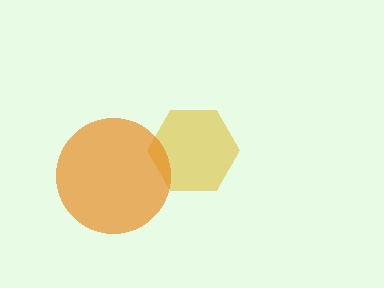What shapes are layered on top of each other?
The layered shapes are: a yellow hexagon, an orange circle.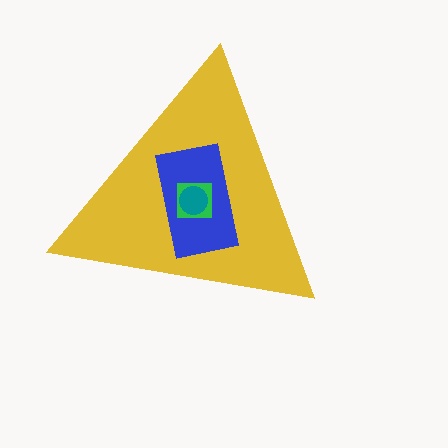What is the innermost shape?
The teal circle.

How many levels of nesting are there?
4.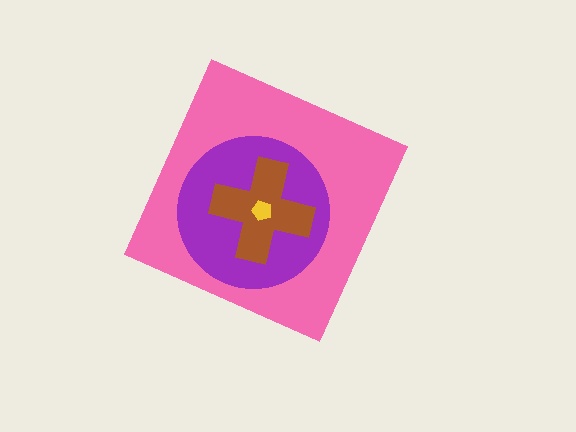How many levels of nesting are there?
4.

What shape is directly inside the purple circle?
The brown cross.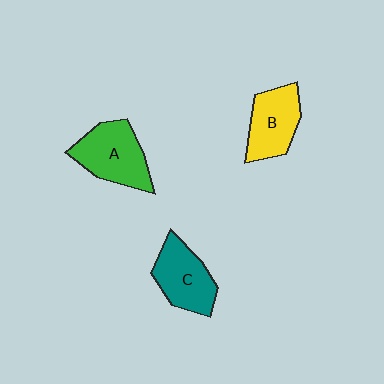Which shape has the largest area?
Shape A (green).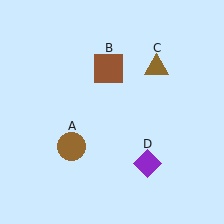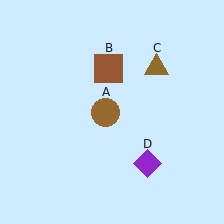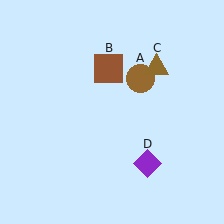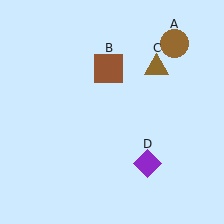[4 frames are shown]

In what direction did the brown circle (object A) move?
The brown circle (object A) moved up and to the right.